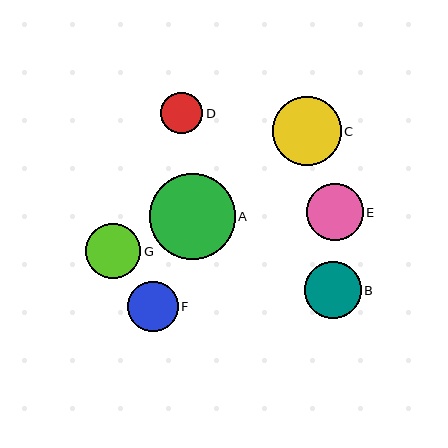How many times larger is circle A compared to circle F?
Circle A is approximately 1.7 times the size of circle F.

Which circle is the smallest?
Circle D is the smallest with a size of approximately 42 pixels.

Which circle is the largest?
Circle A is the largest with a size of approximately 86 pixels.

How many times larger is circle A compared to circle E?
Circle A is approximately 1.5 times the size of circle E.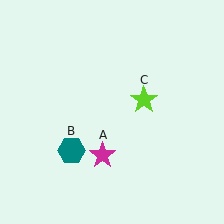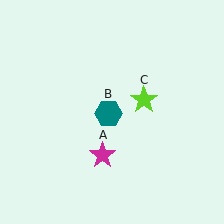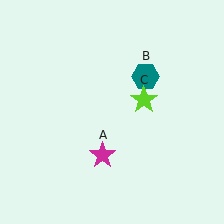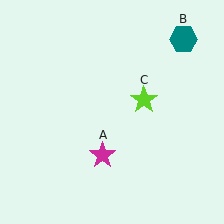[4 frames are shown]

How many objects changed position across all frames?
1 object changed position: teal hexagon (object B).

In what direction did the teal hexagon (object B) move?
The teal hexagon (object B) moved up and to the right.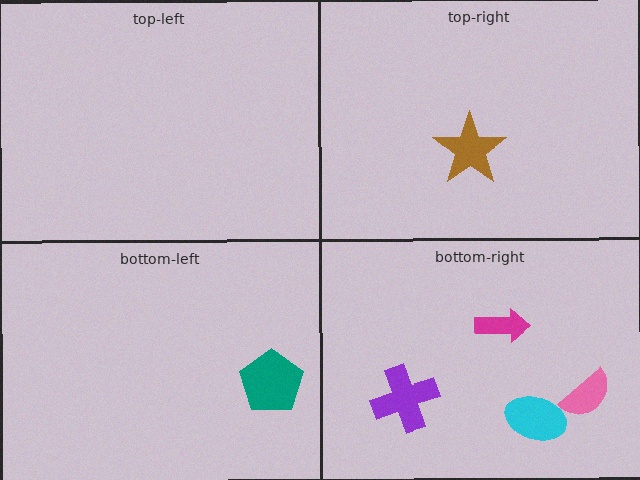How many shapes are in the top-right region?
1.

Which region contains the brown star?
The top-right region.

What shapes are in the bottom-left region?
The teal pentagon.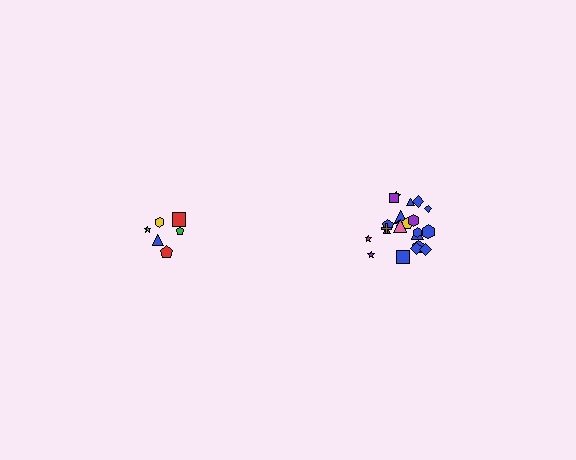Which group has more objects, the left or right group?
The right group.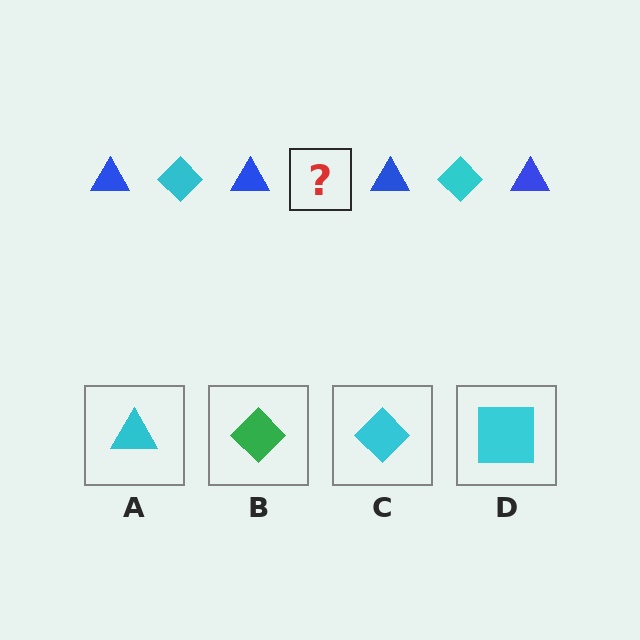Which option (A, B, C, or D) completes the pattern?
C.